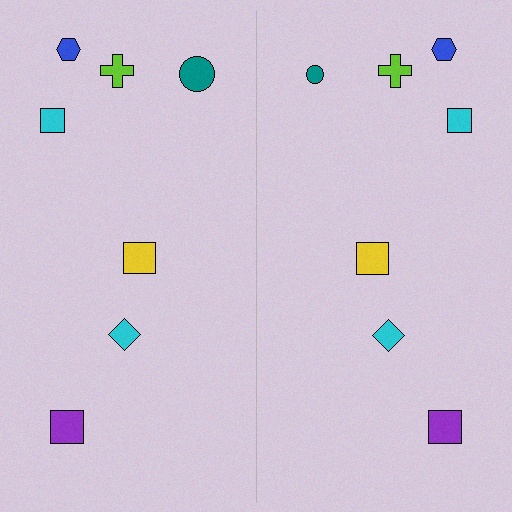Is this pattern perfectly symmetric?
No, the pattern is not perfectly symmetric. The teal circle on the right side has a different size than its mirror counterpart.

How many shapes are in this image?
There are 14 shapes in this image.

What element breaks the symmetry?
The teal circle on the right side has a different size than its mirror counterpart.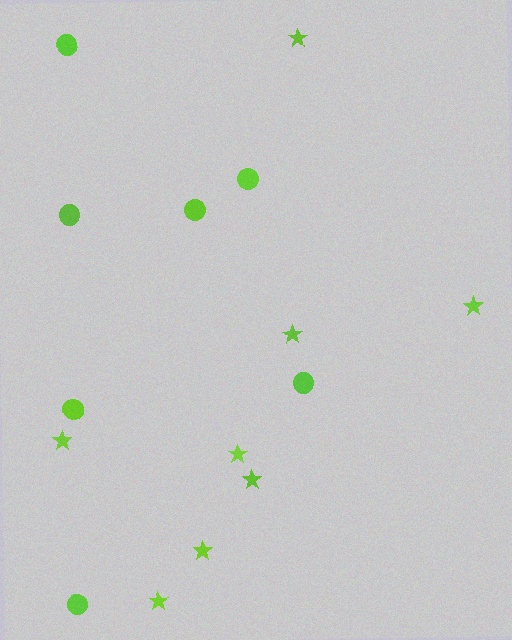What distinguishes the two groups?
There are 2 groups: one group of circles (7) and one group of stars (8).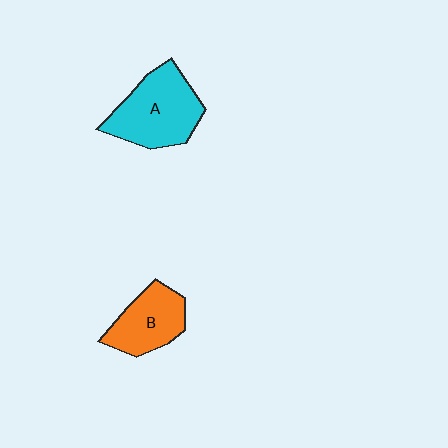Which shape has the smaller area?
Shape B (orange).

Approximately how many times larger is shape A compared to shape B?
Approximately 1.4 times.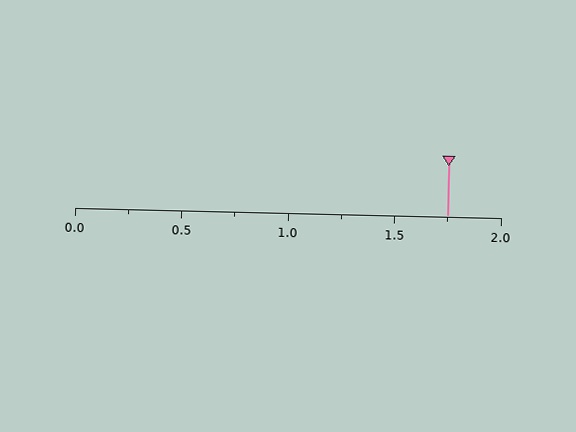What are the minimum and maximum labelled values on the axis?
The axis runs from 0.0 to 2.0.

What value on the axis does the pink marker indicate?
The marker indicates approximately 1.75.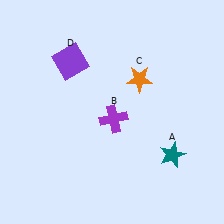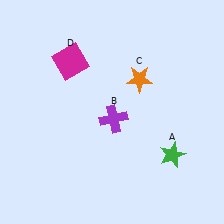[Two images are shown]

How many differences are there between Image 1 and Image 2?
There are 2 differences between the two images.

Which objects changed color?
A changed from teal to green. D changed from purple to magenta.